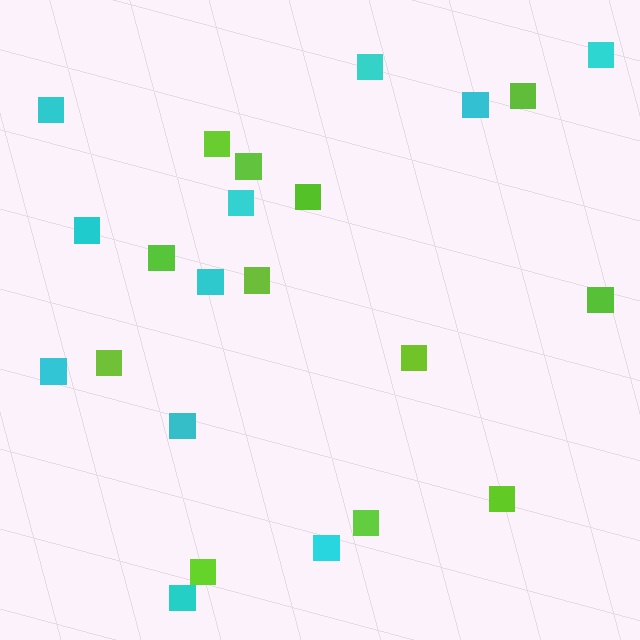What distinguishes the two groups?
There are 2 groups: one group of cyan squares (11) and one group of lime squares (12).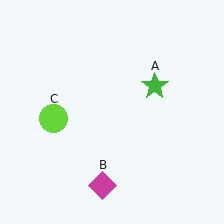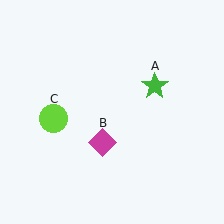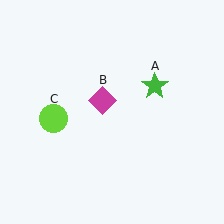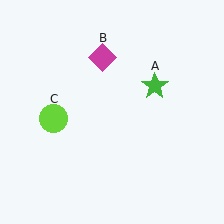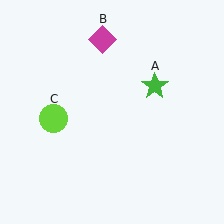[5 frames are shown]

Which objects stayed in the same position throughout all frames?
Green star (object A) and lime circle (object C) remained stationary.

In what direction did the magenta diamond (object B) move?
The magenta diamond (object B) moved up.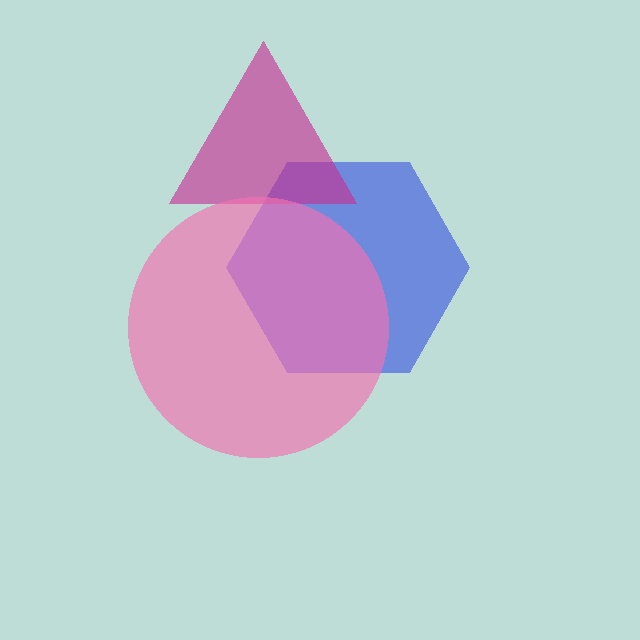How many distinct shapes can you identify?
There are 3 distinct shapes: a blue hexagon, a magenta triangle, a pink circle.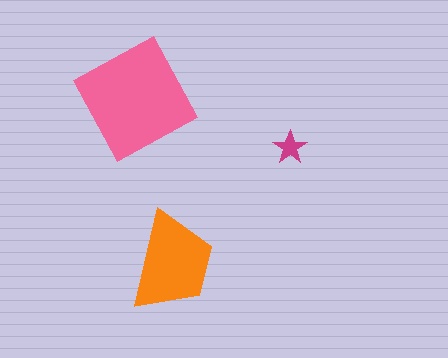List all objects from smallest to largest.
The magenta star, the orange trapezoid, the pink diamond.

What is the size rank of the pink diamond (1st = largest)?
1st.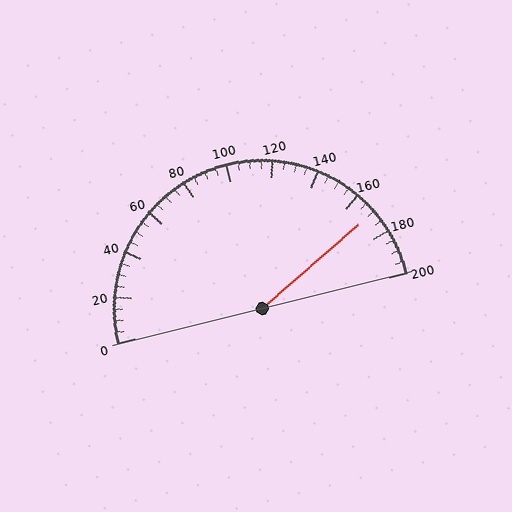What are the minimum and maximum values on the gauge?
The gauge ranges from 0 to 200.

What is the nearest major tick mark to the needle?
The nearest major tick mark is 160.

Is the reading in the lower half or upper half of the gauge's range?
The reading is in the upper half of the range (0 to 200).